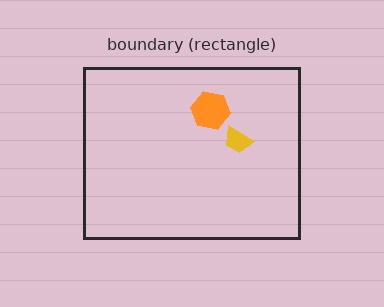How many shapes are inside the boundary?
2 inside, 0 outside.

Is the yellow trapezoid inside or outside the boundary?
Inside.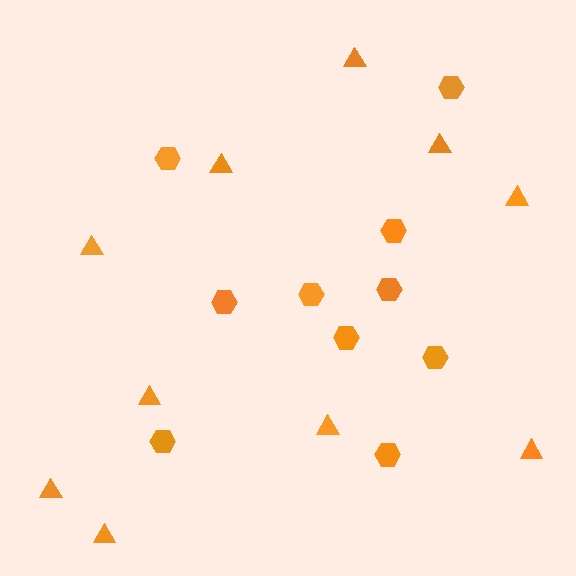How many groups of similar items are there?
There are 2 groups: one group of triangles (10) and one group of hexagons (10).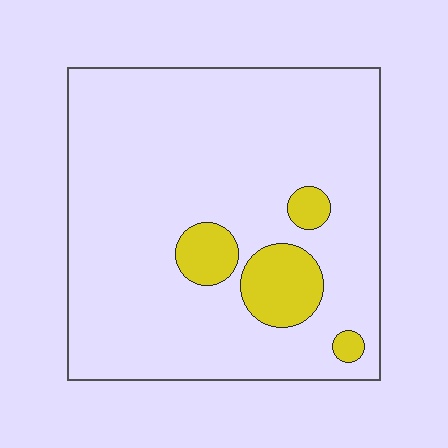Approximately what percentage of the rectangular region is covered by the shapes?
Approximately 10%.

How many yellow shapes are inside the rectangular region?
4.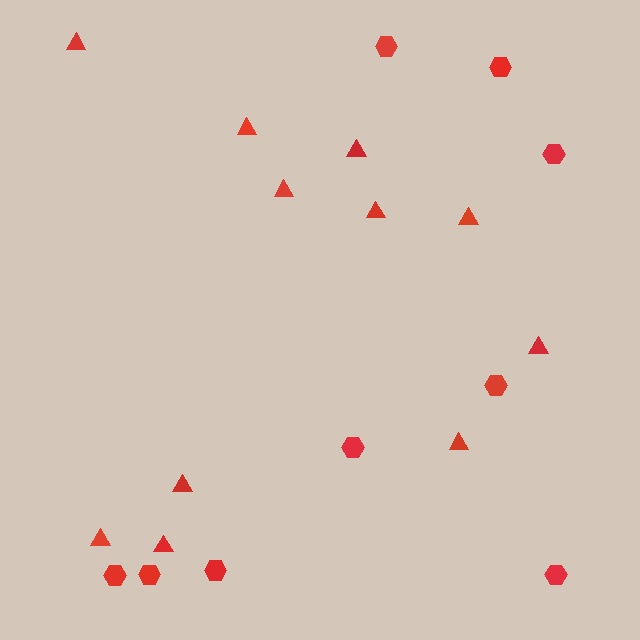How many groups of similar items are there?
There are 2 groups: one group of triangles (11) and one group of hexagons (9).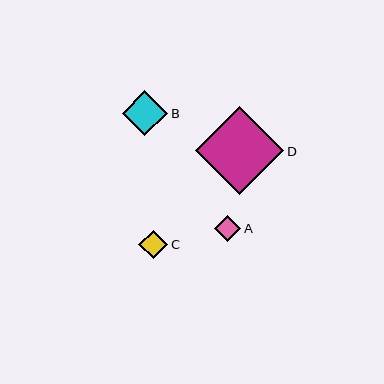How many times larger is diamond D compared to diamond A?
Diamond D is approximately 3.4 times the size of diamond A.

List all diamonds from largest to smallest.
From largest to smallest: D, B, C, A.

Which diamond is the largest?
Diamond D is the largest with a size of approximately 88 pixels.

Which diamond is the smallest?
Diamond A is the smallest with a size of approximately 26 pixels.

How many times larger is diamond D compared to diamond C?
Diamond D is approximately 3.1 times the size of diamond C.